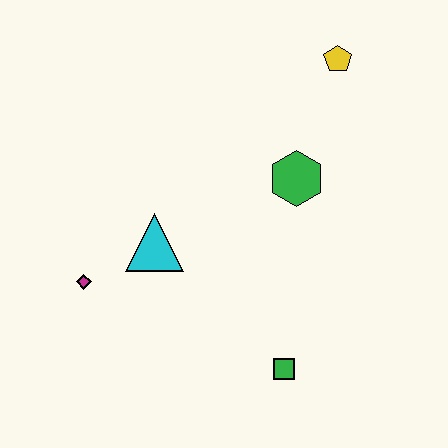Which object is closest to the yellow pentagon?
The green hexagon is closest to the yellow pentagon.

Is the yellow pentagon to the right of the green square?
Yes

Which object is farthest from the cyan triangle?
The yellow pentagon is farthest from the cyan triangle.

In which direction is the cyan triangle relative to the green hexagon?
The cyan triangle is to the left of the green hexagon.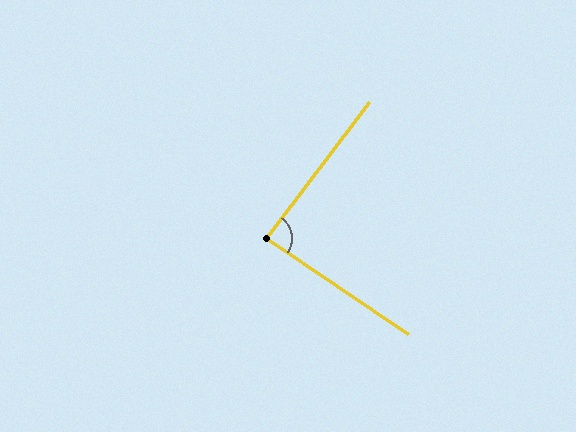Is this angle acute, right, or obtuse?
It is approximately a right angle.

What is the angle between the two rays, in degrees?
Approximately 87 degrees.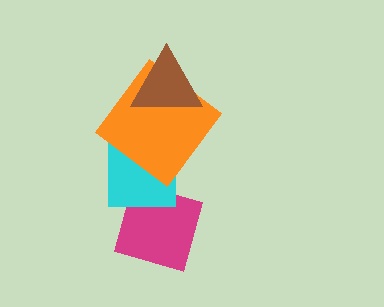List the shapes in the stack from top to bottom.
From top to bottom: the brown triangle, the orange diamond, the cyan square, the magenta diamond.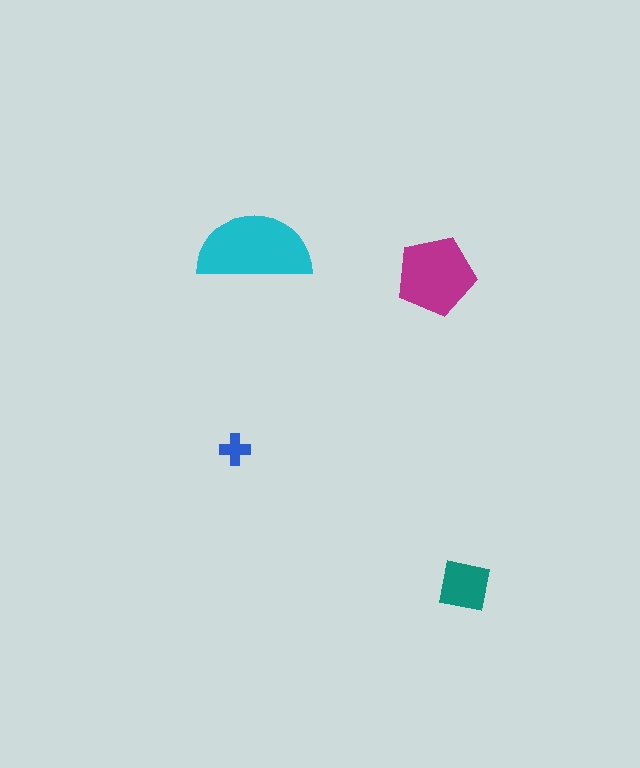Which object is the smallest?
The blue cross.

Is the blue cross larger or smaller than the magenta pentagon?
Smaller.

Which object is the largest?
The cyan semicircle.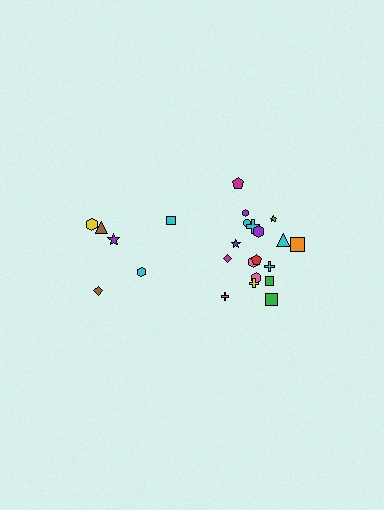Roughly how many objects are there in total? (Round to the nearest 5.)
Roughly 25 objects in total.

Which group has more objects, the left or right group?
The right group.